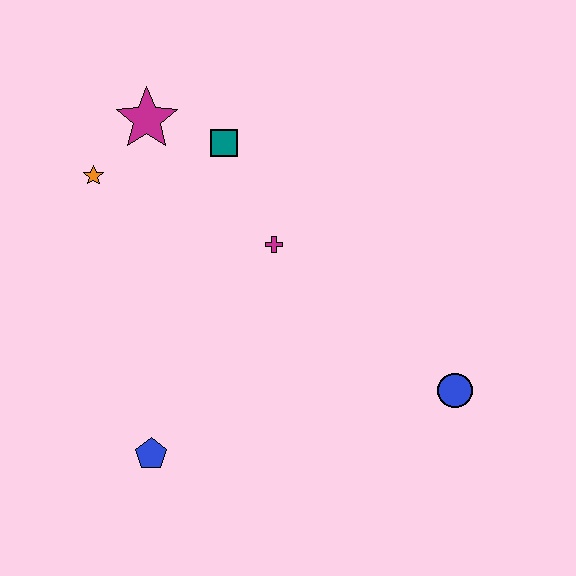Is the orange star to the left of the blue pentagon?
Yes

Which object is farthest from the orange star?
The blue circle is farthest from the orange star.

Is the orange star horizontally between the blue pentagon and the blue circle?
No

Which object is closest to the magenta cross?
The teal square is closest to the magenta cross.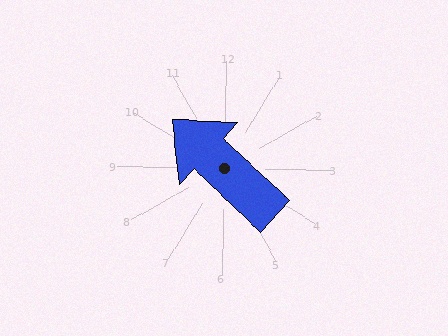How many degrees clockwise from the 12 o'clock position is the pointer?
Approximately 312 degrees.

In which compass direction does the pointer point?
Northwest.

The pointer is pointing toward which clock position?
Roughly 10 o'clock.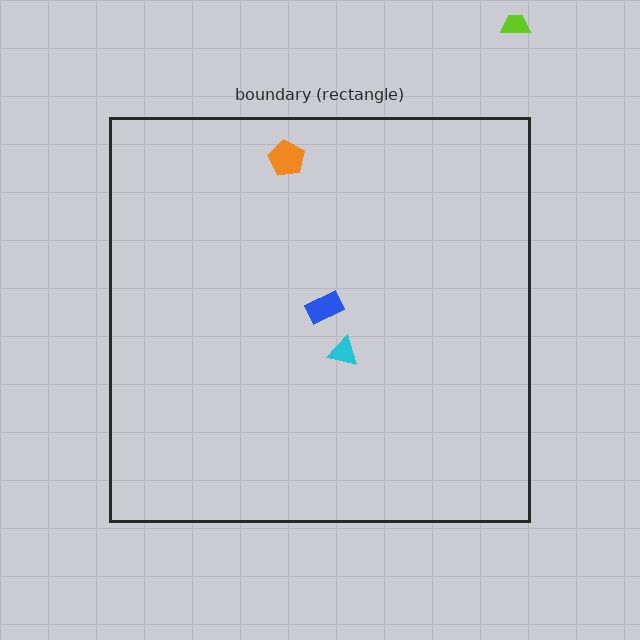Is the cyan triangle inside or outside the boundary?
Inside.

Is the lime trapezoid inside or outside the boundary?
Outside.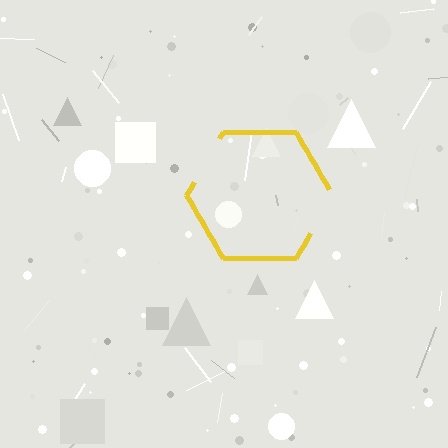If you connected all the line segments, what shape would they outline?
They would outline a hexagon.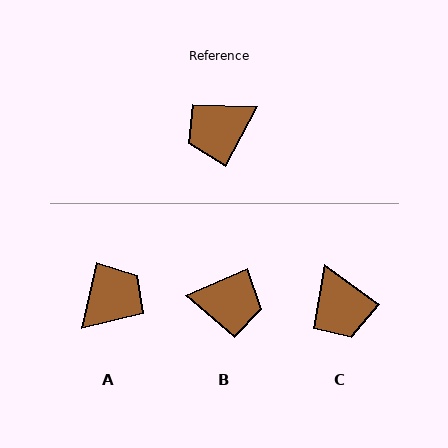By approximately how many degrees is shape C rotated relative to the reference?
Approximately 82 degrees counter-clockwise.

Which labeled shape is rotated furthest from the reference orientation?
A, about 165 degrees away.